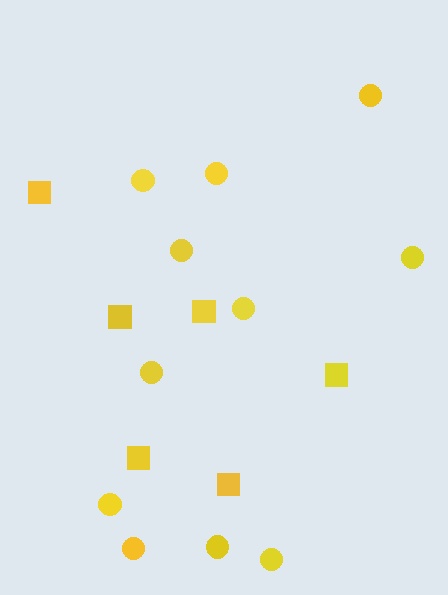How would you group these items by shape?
There are 2 groups: one group of circles (11) and one group of squares (6).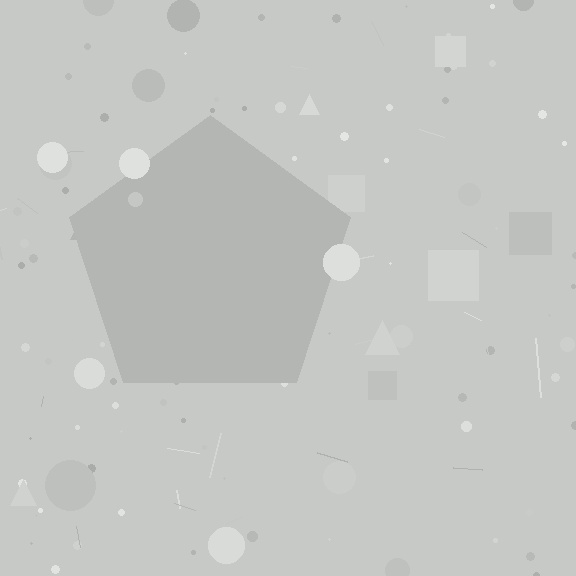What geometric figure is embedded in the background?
A pentagon is embedded in the background.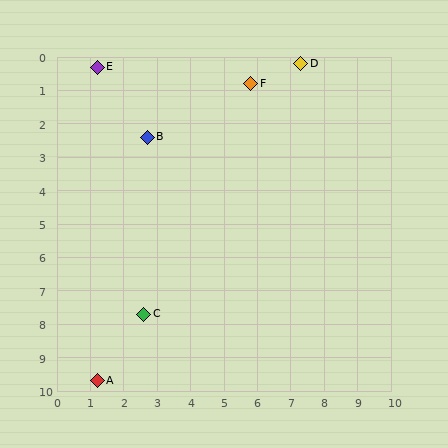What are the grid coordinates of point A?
Point A is at approximately (1.2, 9.7).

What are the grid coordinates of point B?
Point B is at approximately (2.7, 2.4).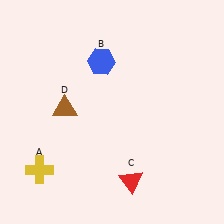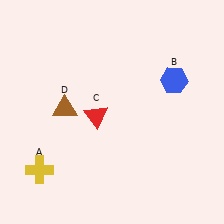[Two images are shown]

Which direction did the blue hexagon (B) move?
The blue hexagon (B) moved right.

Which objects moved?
The objects that moved are: the blue hexagon (B), the red triangle (C).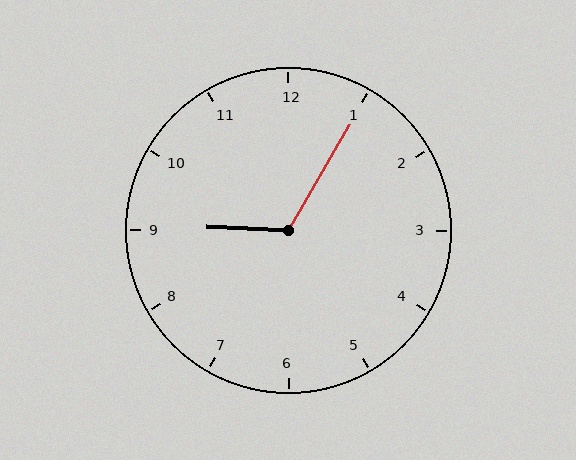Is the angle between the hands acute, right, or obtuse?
It is obtuse.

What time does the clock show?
9:05.